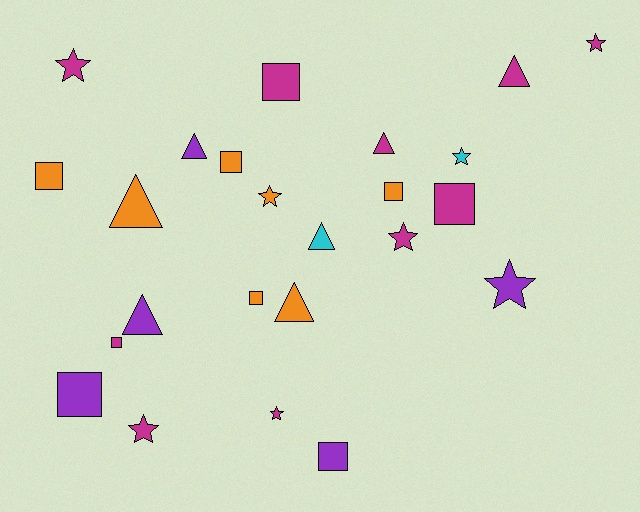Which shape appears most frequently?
Square, with 9 objects.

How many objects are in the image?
There are 24 objects.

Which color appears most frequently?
Magenta, with 10 objects.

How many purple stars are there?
There is 1 purple star.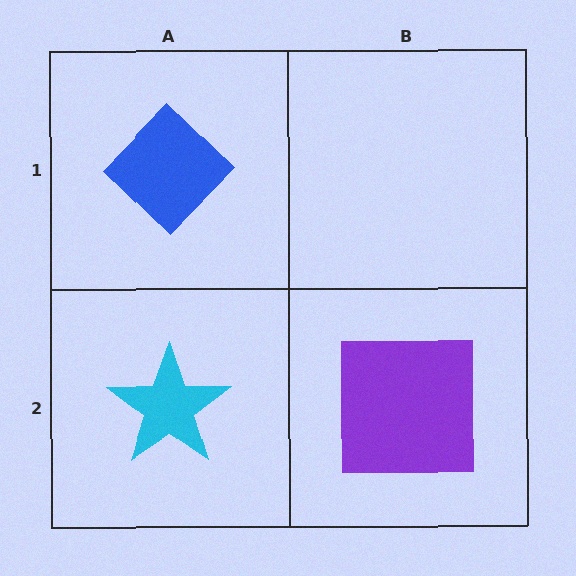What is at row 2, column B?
A purple square.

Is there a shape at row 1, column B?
No, that cell is empty.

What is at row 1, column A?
A blue diamond.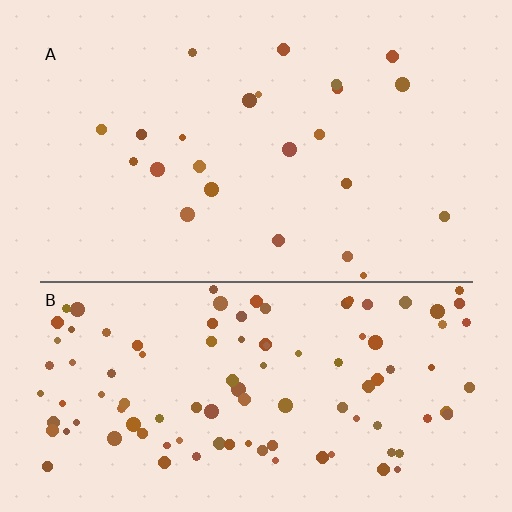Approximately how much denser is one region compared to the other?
Approximately 4.6× — region B over region A.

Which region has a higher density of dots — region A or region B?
B (the bottom).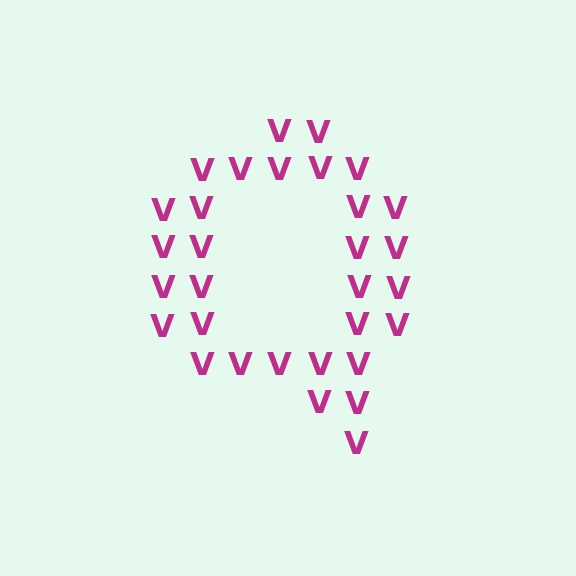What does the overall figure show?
The overall figure shows the letter Q.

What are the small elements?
The small elements are letter V's.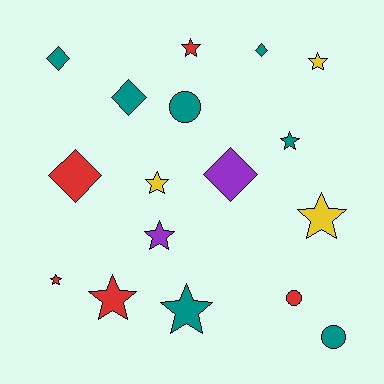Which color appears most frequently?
Teal, with 7 objects.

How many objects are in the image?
There are 17 objects.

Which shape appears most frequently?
Star, with 9 objects.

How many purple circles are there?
There are no purple circles.